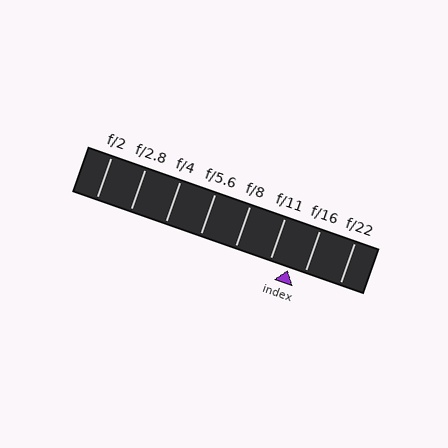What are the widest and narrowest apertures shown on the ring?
The widest aperture shown is f/2 and the narrowest is f/22.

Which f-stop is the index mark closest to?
The index mark is closest to f/16.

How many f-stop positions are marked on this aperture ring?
There are 8 f-stop positions marked.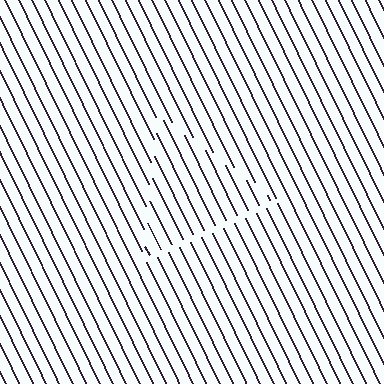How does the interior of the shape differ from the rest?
The interior of the shape contains the same grating, shifted by half a period — the contour is defined by the phase discontinuity where line-ends from the inner and outer gratings abut.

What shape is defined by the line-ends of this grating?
An illusory triangle. The interior of the shape contains the same grating, shifted by half a period — the contour is defined by the phase discontinuity where line-ends from the inner and outer gratings abut.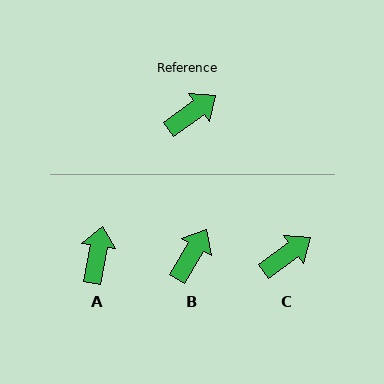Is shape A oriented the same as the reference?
No, it is off by about 44 degrees.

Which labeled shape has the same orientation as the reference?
C.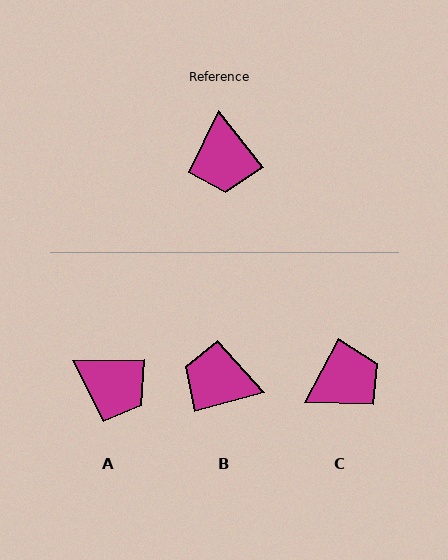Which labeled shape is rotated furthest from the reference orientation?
C, about 114 degrees away.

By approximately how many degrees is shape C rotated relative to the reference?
Approximately 114 degrees counter-clockwise.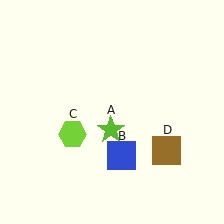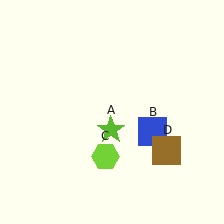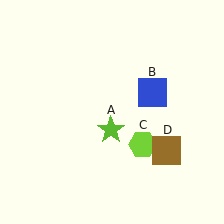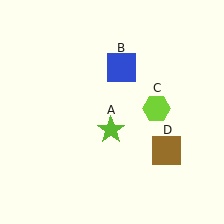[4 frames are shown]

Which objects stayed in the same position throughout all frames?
Lime star (object A) and brown square (object D) remained stationary.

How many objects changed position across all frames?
2 objects changed position: blue square (object B), lime hexagon (object C).